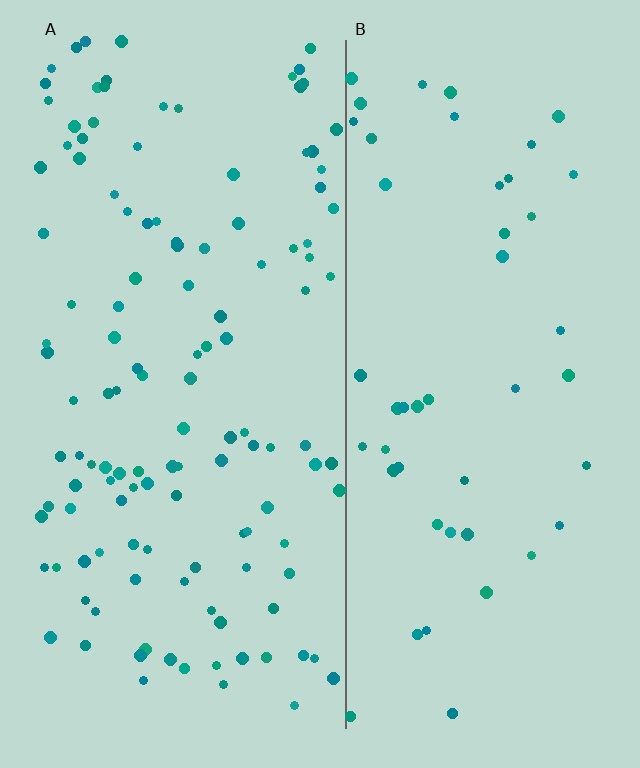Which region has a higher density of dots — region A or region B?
A (the left).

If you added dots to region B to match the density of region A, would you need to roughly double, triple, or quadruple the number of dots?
Approximately triple.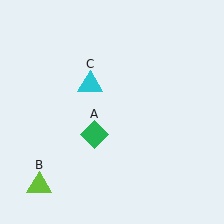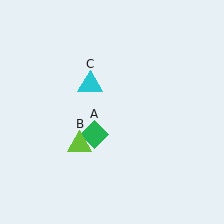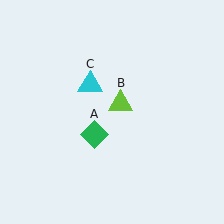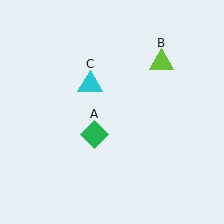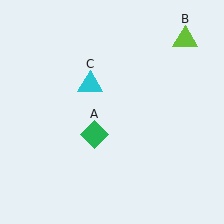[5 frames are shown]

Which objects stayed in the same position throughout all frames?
Green diamond (object A) and cyan triangle (object C) remained stationary.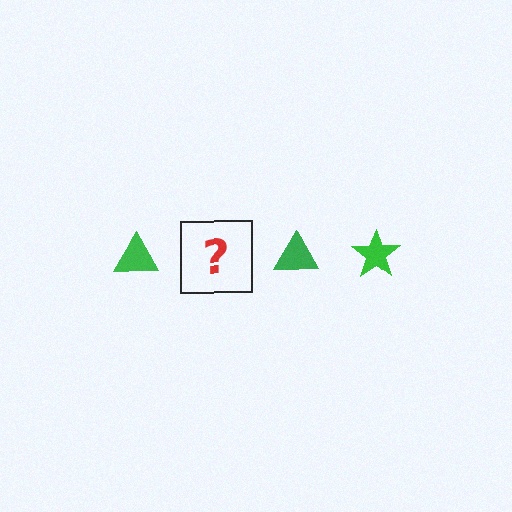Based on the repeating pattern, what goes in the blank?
The blank should be a green star.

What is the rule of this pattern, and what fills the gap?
The rule is that the pattern cycles through triangle, star shapes in green. The gap should be filled with a green star.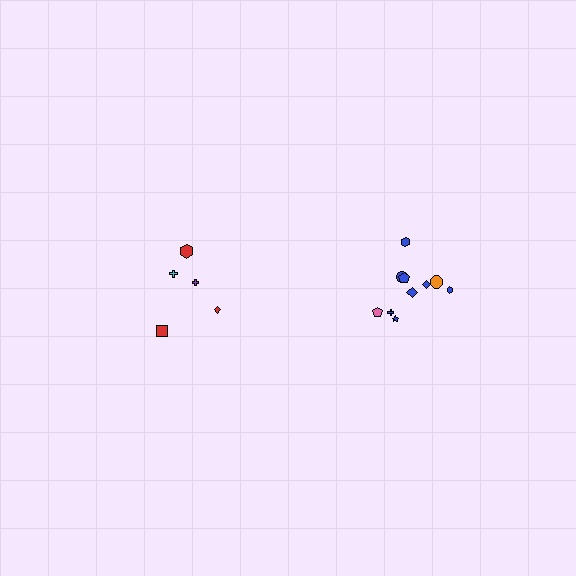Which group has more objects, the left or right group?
The right group.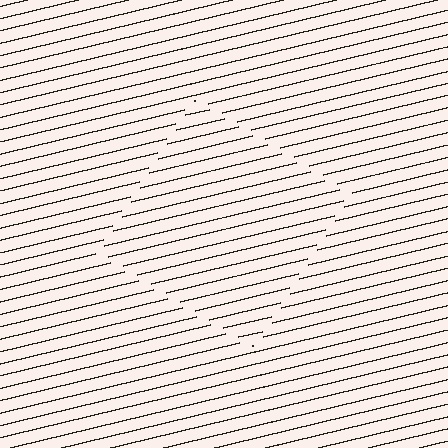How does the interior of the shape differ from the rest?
The interior of the shape contains the same grating, shifted by half a period — the contour is defined by the phase discontinuity where line-ends from the inner and outer gratings abut.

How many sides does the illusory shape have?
4 sides — the line-ends trace a square.